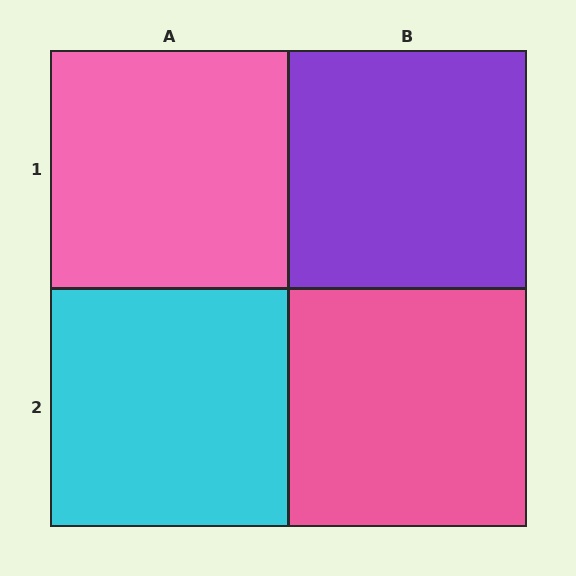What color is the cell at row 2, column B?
Pink.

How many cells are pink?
2 cells are pink.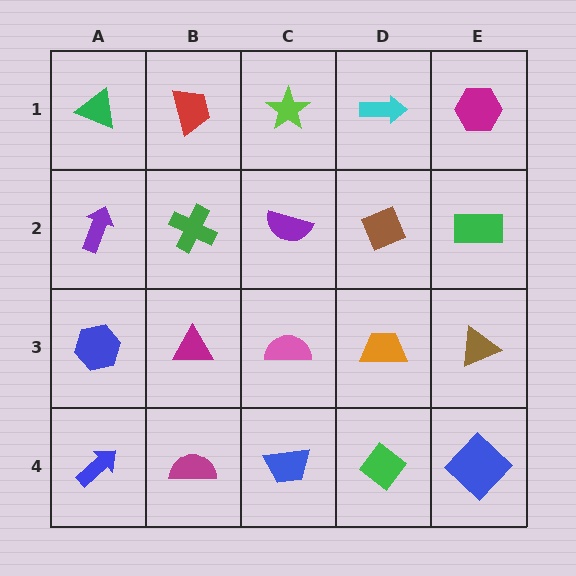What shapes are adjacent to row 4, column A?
A blue hexagon (row 3, column A), a magenta semicircle (row 4, column B).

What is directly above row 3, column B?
A green cross.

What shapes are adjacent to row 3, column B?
A green cross (row 2, column B), a magenta semicircle (row 4, column B), a blue hexagon (row 3, column A), a pink semicircle (row 3, column C).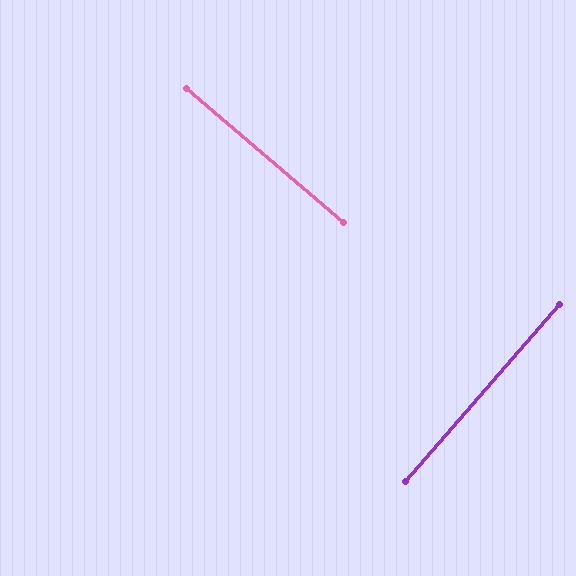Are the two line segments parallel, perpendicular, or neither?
Perpendicular — they meet at approximately 89°.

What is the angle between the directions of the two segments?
Approximately 89 degrees.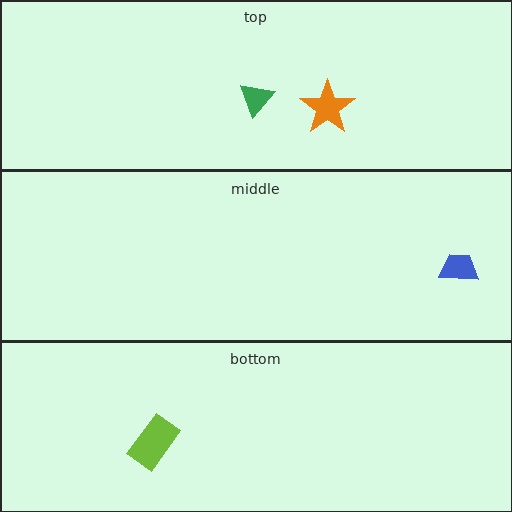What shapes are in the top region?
The orange star, the green triangle.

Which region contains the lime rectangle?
The bottom region.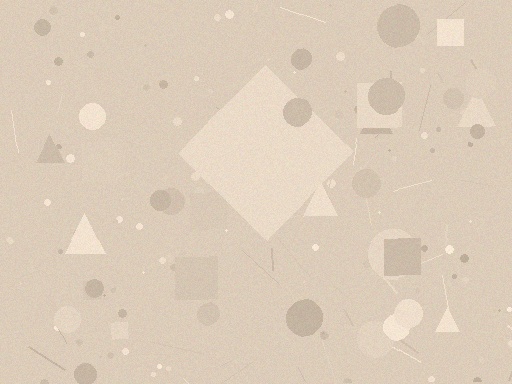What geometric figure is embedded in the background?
A diamond is embedded in the background.